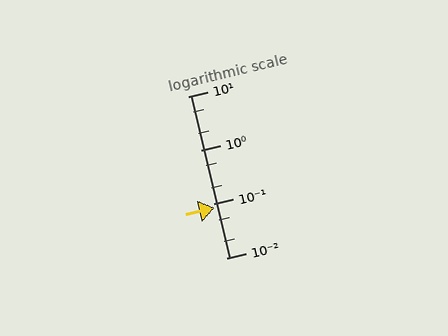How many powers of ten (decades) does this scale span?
The scale spans 3 decades, from 0.01 to 10.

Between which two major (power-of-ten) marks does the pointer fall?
The pointer is between 0.01 and 0.1.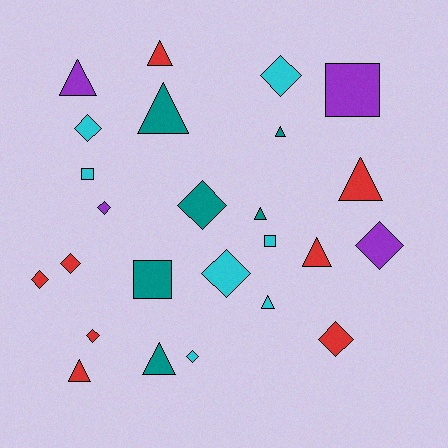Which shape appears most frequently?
Diamond, with 11 objects.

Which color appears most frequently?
Red, with 8 objects.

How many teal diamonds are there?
There is 1 teal diamond.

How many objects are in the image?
There are 25 objects.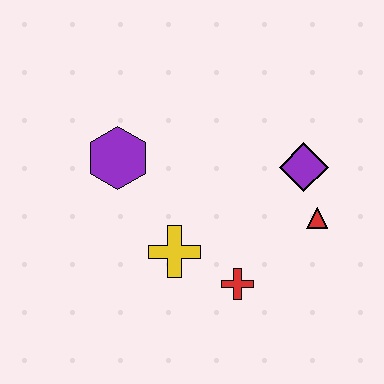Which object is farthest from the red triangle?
The purple hexagon is farthest from the red triangle.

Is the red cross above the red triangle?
No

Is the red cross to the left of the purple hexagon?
No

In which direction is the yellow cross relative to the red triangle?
The yellow cross is to the left of the red triangle.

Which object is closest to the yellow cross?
The red cross is closest to the yellow cross.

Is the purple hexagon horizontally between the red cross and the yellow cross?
No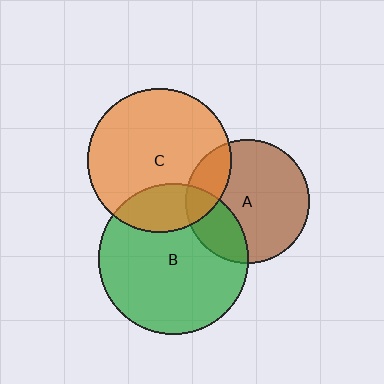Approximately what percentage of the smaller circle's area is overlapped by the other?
Approximately 20%.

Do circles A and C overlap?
Yes.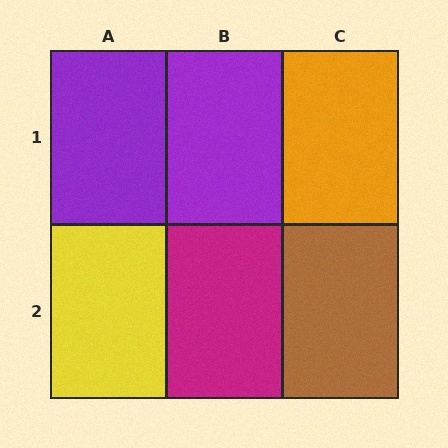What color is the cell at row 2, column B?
Magenta.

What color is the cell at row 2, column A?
Yellow.